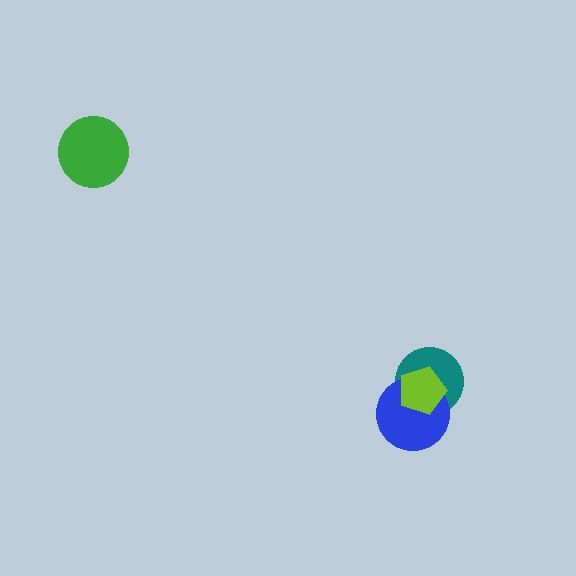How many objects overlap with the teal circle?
2 objects overlap with the teal circle.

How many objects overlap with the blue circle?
2 objects overlap with the blue circle.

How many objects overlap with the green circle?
0 objects overlap with the green circle.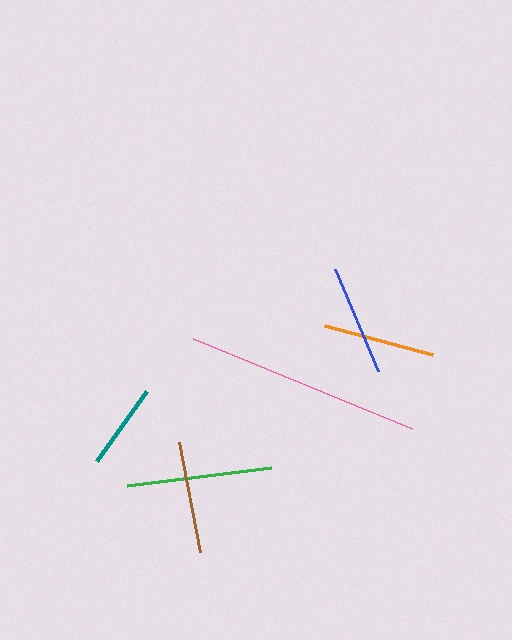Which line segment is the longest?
The pink line is the longest at approximately 236 pixels.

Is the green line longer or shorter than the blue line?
The green line is longer than the blue line.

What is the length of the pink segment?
The pink segment is approximately 236 pixels long.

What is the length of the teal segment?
The teal segment is approximately 86 pixels long.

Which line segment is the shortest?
The teal line is the shortest at approximately 86 pixels.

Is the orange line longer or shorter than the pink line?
The pink line is longer than the orange line.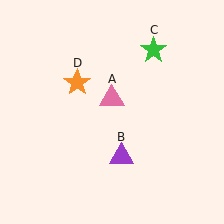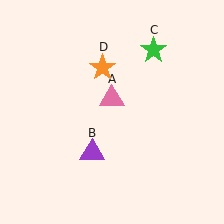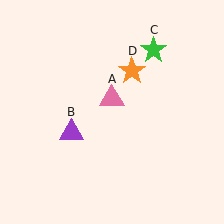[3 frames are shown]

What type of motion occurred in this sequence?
The purple triangle (object B), orange star (object D) rotated clockwise around the center of the scene.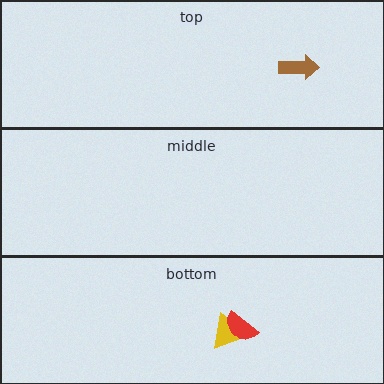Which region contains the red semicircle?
The bottom region.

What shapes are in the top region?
The brown arrow.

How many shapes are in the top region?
1.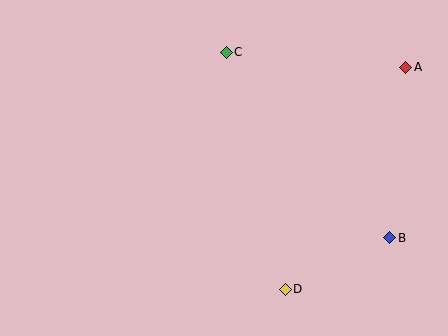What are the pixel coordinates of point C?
Point C is at (226, 52).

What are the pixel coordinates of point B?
Point B is at (390, 238).